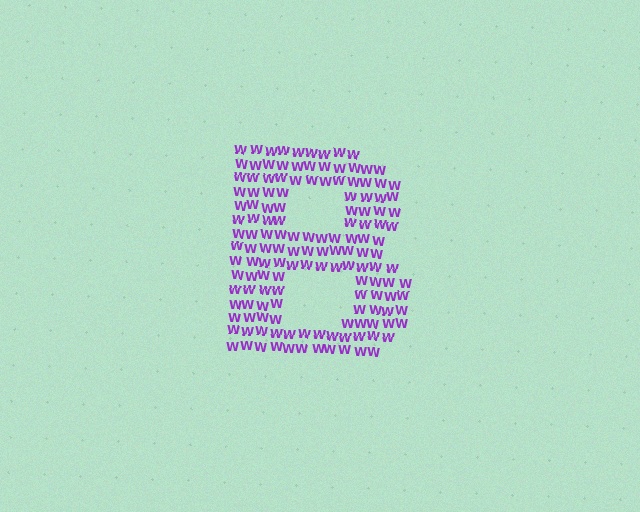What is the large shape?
The large shape is the letter B.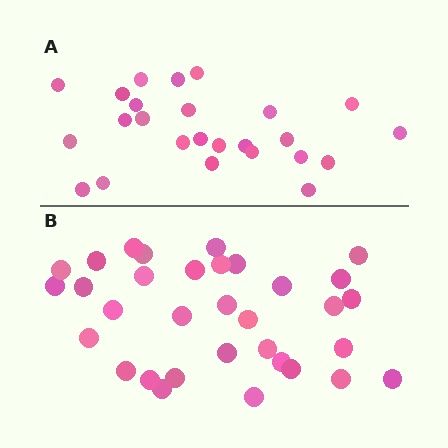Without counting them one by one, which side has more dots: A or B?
Region B (the bottom region) has more dots.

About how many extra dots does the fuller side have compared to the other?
Region B has roughly 8 or so more dots than region A.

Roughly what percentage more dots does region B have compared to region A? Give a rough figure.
About 30% more.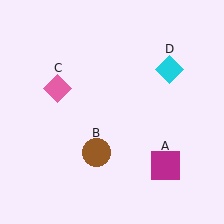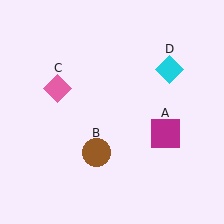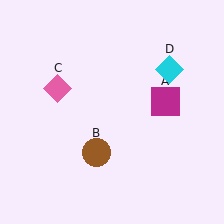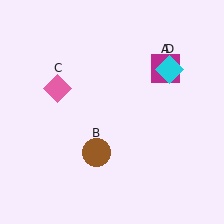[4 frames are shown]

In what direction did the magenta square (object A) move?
The magenta square (object A) moved up.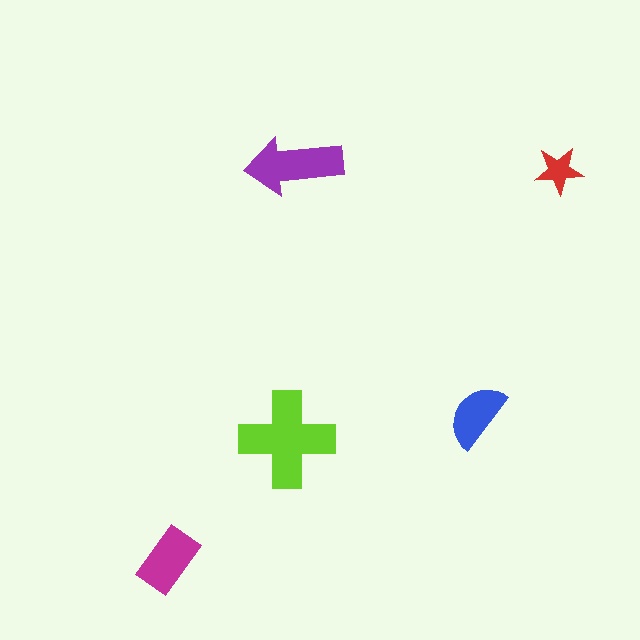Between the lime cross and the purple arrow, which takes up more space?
The lime cross.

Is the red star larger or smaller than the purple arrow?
Smaller.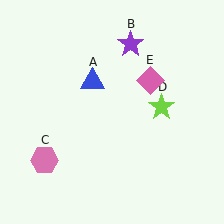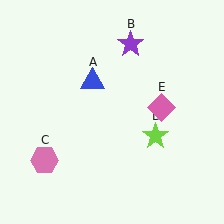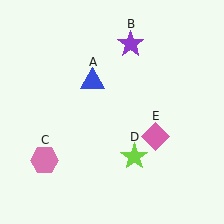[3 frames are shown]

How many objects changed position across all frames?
2 objects changed position: lime star (object D), pink diamond (object E).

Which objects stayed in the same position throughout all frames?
Blue triangle (object A) and purple star (object B) and pink hexagon (object C) remained stationary.